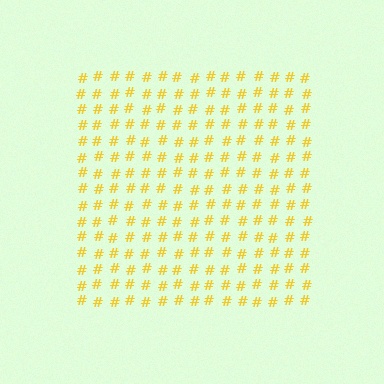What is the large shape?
The large shape is a square.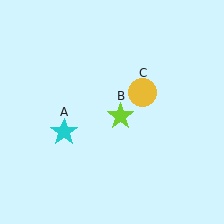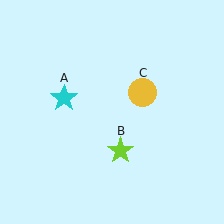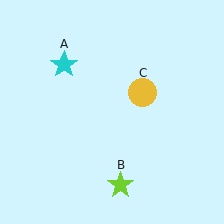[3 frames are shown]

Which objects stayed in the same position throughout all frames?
Yellow circle (object C) remained stationary.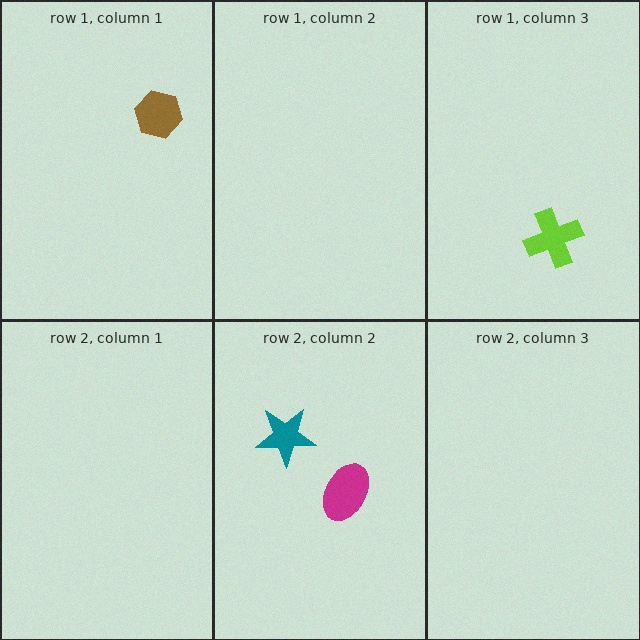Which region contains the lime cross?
The row 1, column 3 region.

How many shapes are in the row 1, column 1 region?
1.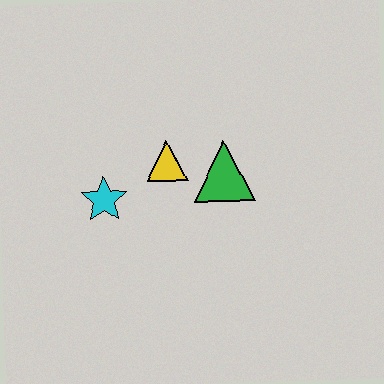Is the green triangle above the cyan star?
Yes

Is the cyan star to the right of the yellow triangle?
No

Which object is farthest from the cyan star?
The green triangle is farthest from the cyan star.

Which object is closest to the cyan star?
The yellow triangle is closest to the cyan star.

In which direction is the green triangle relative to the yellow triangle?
The green triangle is to the right of the yellow triangle.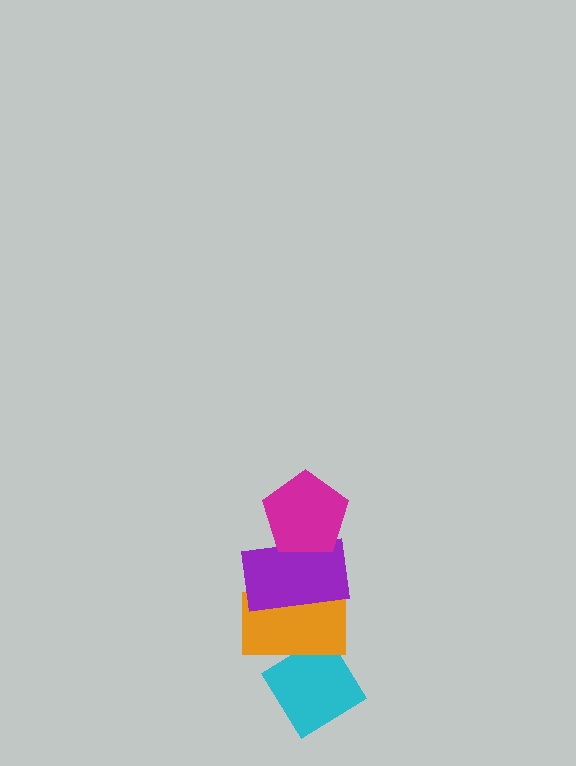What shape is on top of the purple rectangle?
The magenta pentagon is on top of the purple rectangle.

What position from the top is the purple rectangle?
The purple rectangle is 2nd from the top.